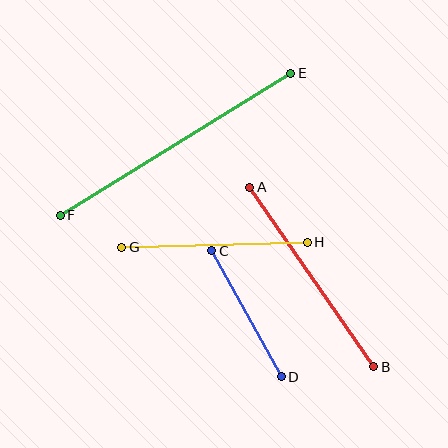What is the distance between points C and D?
The distance is approximately 144 pixels.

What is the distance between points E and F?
The distance is approximately 271 pixels.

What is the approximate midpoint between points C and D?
The midpoint is at approximately (246, 314) pixels.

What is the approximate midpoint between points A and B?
The midpoint is at approximately (312, 277) pixels.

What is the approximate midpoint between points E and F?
The midpoint is at approximately (176, 144) pixels.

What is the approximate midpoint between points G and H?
The midpoint is at approximately (215, 245) pixels.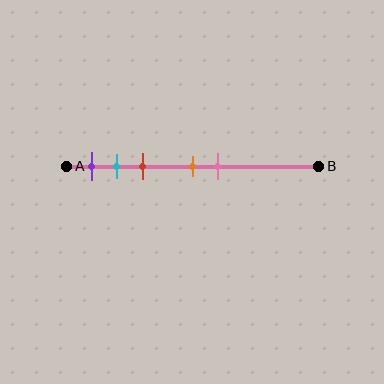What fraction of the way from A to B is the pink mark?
The pink mark is approximately 60% (0.6) of the way from A to B.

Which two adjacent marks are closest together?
The cyan and red marks are the closest adjacent pair.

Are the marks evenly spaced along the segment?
No, the marks are not evenly spaced.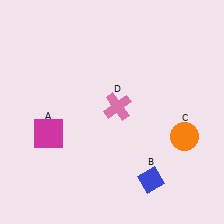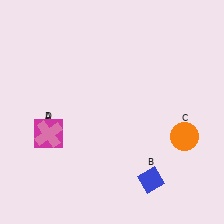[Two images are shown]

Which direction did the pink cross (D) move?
The pink cross (D) moved left.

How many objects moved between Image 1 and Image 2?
1 object moved between the two images.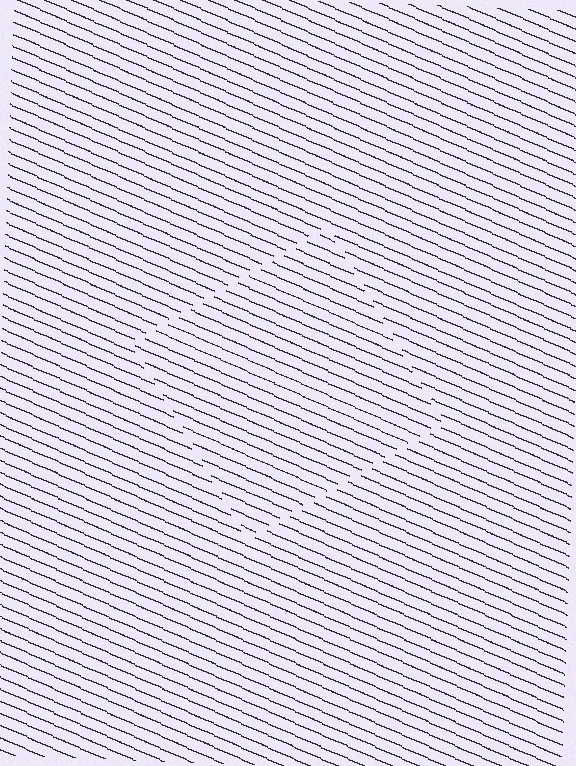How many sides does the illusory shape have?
4 sides — the line-ends trace a square.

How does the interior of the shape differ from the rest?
The interior of the shape contains the same grating, shifted by half a period — the contour is defined by the phase discontinuity where line-ends from the inner and outer gratings abut.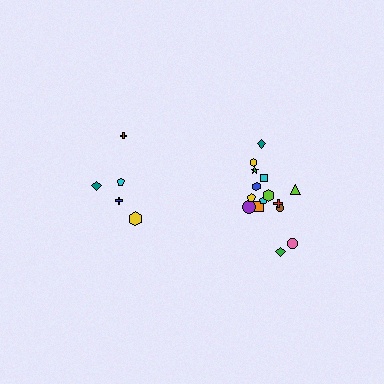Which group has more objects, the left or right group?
The right group.